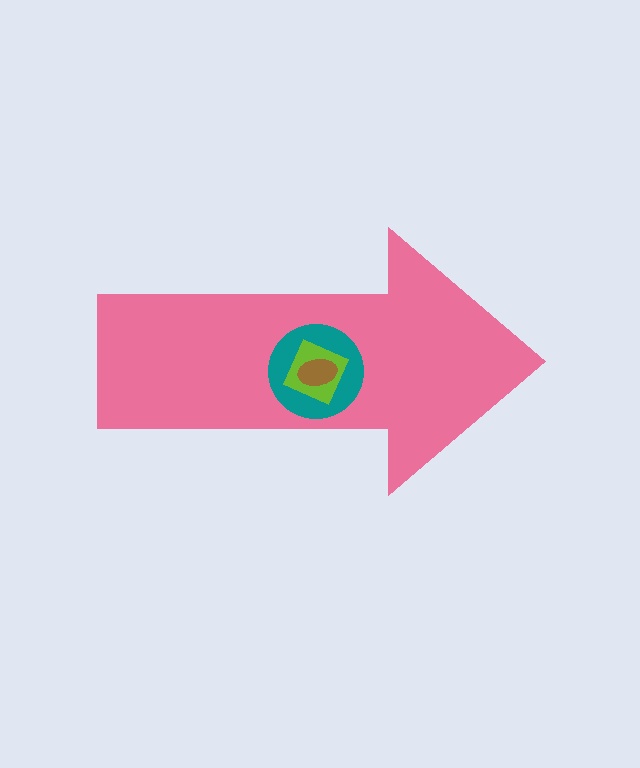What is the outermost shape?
The pink arrow.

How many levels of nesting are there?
4.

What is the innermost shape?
The brown ellipse.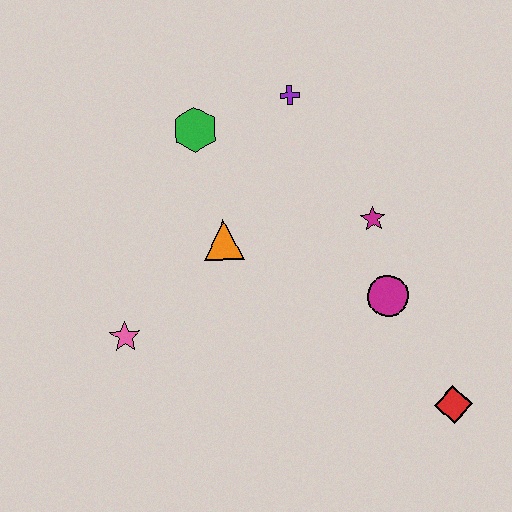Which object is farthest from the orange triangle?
The red diamond is farthest from the orange triangle.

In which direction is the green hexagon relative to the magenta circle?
The green hexagon is to the left of the magenta circle.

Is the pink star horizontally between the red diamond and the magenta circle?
No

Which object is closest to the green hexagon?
The purple cross is closest to the green hexagon.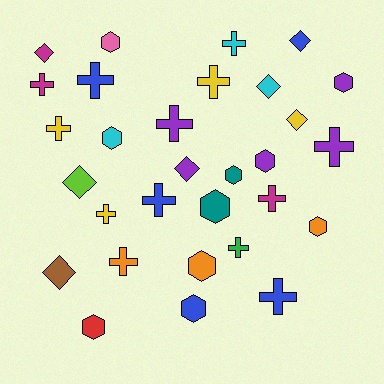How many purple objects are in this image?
There are 5 purple objects.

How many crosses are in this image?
There are 13 crosses.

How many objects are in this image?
There are 30 objects.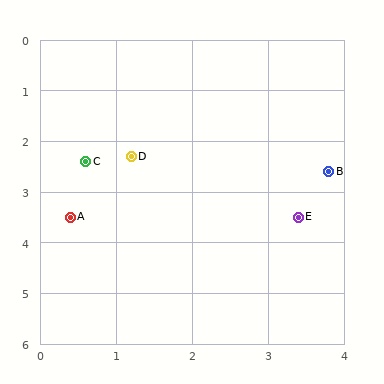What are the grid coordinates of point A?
Point A is at approximately (0.4, 3.5).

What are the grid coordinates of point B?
Point B is at approximately (3.8, 2.6).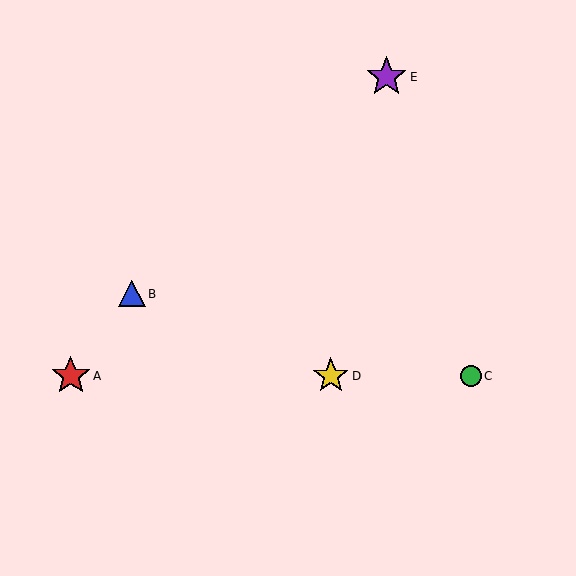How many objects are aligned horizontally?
3 objects (A, C, D) are aligned horizontally.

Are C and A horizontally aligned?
Yes, both are at y≈376.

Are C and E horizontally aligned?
No, C is at y≈376 and E is at y≈77.